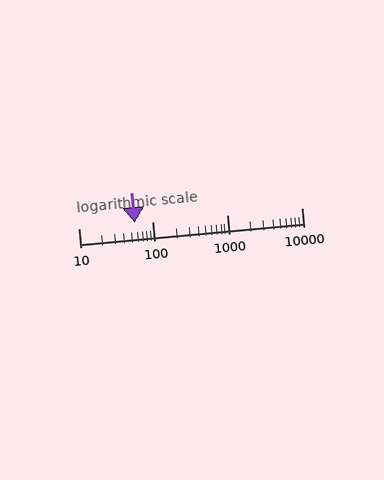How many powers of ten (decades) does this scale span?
The scale spans 3 decades, from 10 to 10000.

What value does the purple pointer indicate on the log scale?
The pointer indicates approximately 57.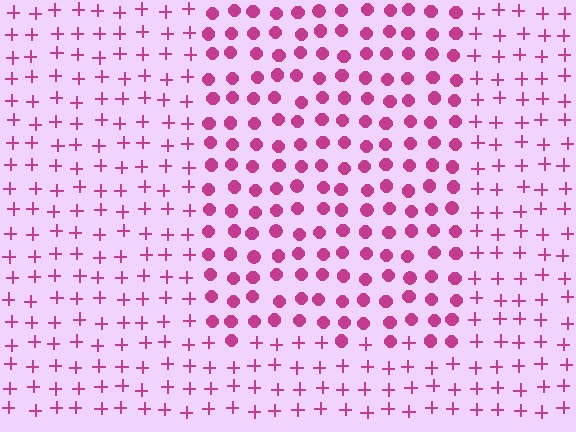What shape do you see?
I see a rectangle.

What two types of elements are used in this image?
The image uses circles inside the rectangle region and plus signs outside it.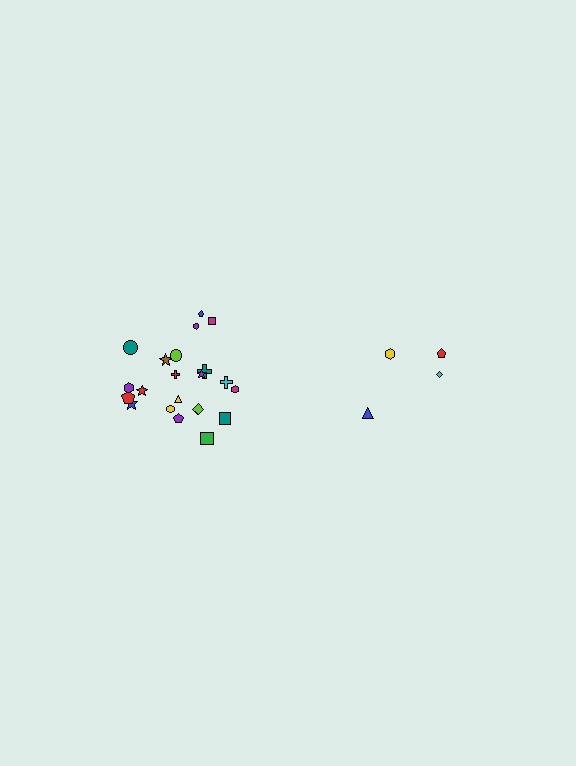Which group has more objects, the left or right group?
The left group.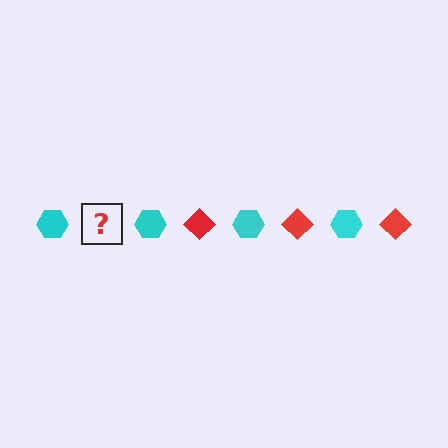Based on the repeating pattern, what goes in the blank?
The blank should be a red diamond.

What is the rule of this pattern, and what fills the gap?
The rule is that the pattern alternates between cyan hexagon and red diamond. The gap should be filled with a red diamond.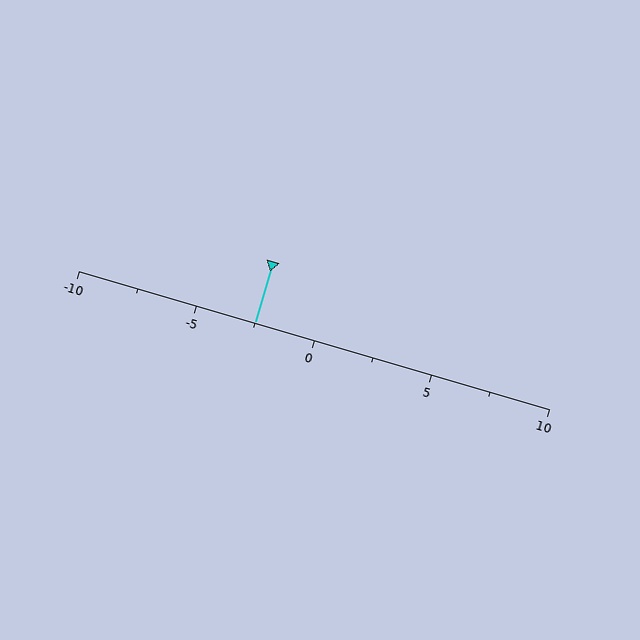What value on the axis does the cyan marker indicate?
The marker indicates approximately -2.5.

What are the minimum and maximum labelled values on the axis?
The axis runs from -10 to 10.